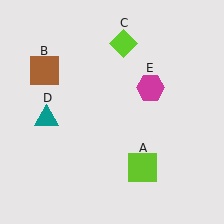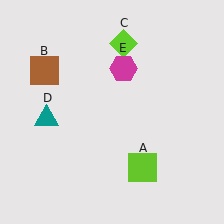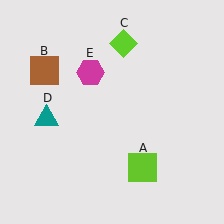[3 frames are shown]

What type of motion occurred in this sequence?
The magenta hexagon (object E) rotated counterclockwise around the center of the scene.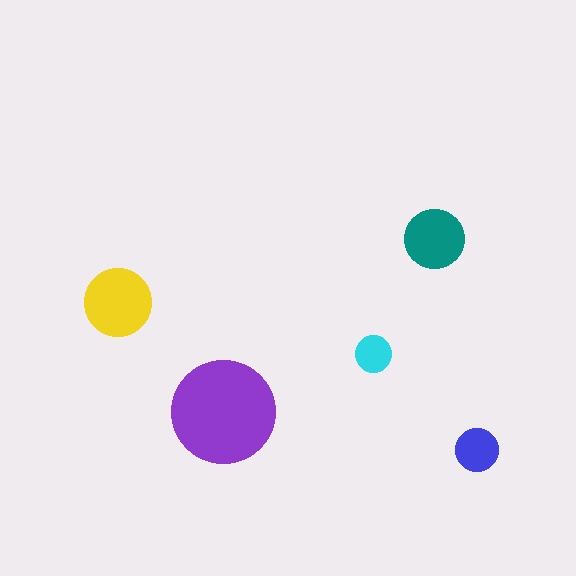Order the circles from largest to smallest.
the purple one, the yellow one, the teal one, the blue one, the cyan one.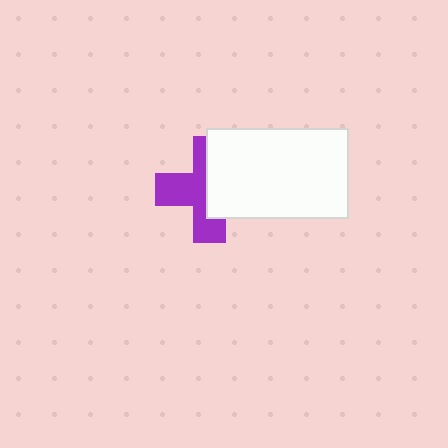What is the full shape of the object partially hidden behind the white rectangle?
The partially hidden object is a purple cross.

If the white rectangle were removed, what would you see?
You would see the complete purple cross.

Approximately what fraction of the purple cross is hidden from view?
Roughly 49% of the purple cross is hidden behind the white rectangle.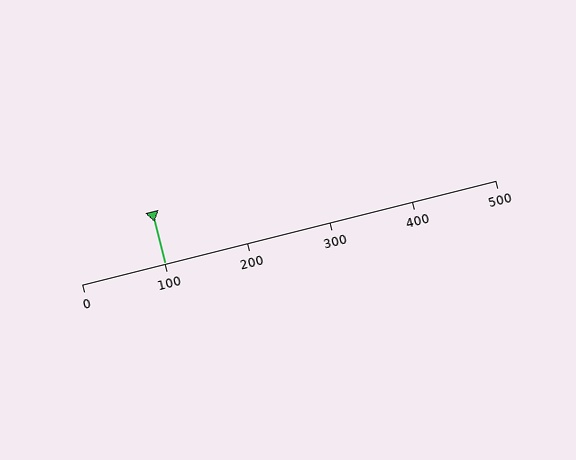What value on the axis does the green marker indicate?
The marker indicates approximately 100.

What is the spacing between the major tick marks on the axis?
The major ticks are spaced 100 apart.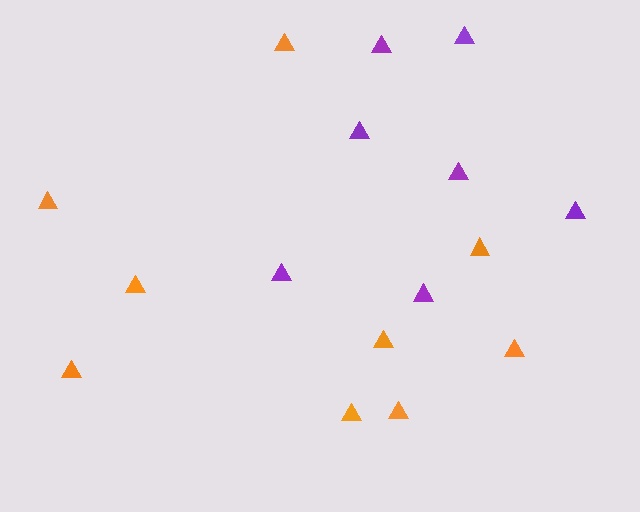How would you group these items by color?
There are 2 groups: one group of orange triangles (9) and one group of purple triangles (7).